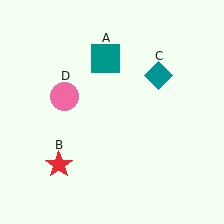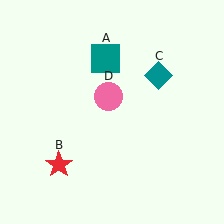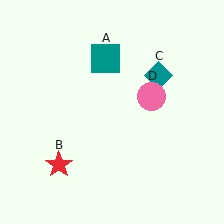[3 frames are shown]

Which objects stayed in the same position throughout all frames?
Teal square (object A) and red star (object B) and teal diamond (object C) remained stationary.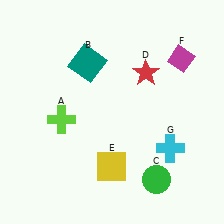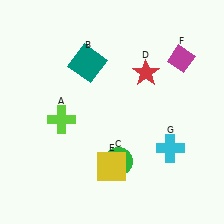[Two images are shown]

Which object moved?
The green circle (C) moved left.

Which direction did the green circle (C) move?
The green circle (C) moved left.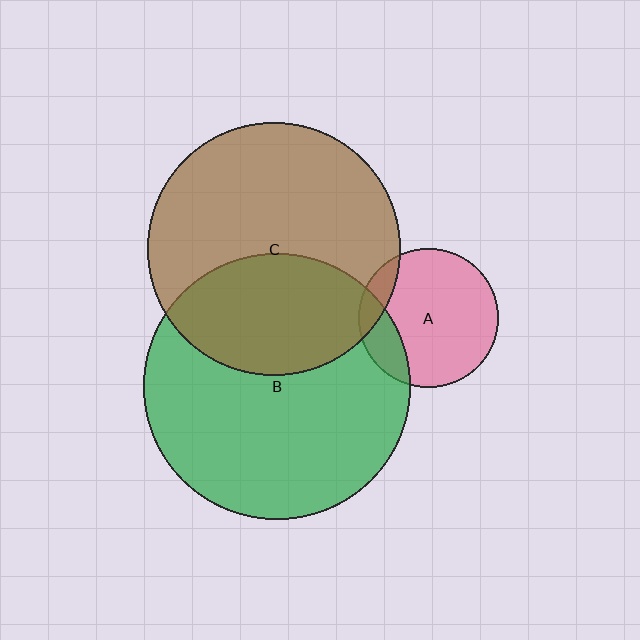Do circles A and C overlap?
Yes.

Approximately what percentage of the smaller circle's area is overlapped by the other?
Approximately 10%.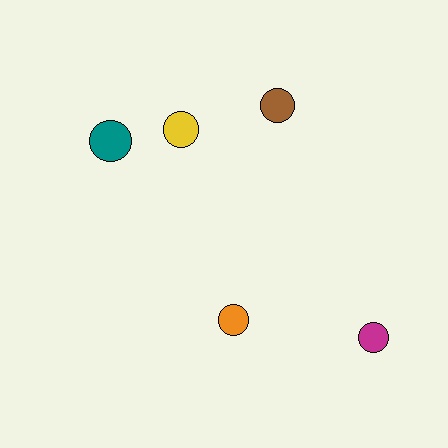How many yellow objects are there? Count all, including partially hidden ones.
There is 1 yellow object.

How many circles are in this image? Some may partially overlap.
There are 5 circles.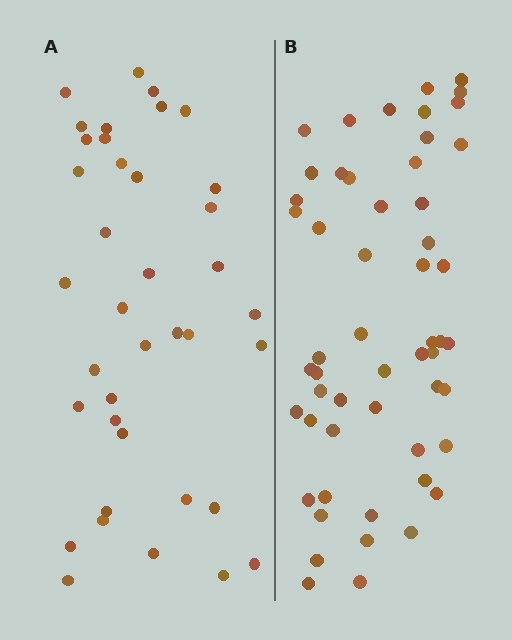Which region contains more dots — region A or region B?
Region B (the right region) has more dots.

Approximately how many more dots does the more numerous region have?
Region B has approximately 15 more dots than region A.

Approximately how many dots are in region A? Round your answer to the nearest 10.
About 40 dots. (The exact count is 38, which rounds to 40.)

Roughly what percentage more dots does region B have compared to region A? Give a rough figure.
About 40% more.